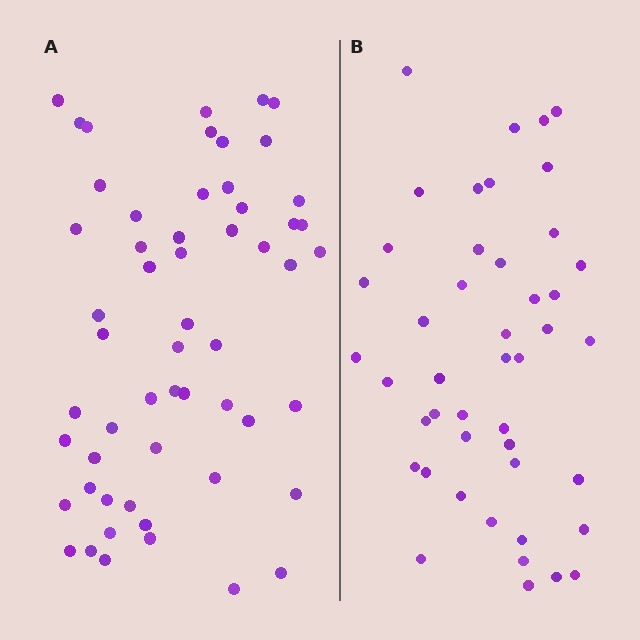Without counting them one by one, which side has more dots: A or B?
Region A (the left region) has more dots.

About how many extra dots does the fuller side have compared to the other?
Region A has roughly 12 or so more dots than region B.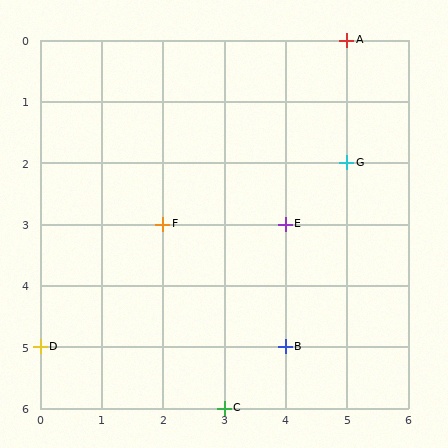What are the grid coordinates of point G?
Point G is at grid coordinates (5, 2).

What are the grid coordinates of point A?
Point A is at grid coordinates (5, 0).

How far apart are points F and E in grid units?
Points F and E are 2 columns apart.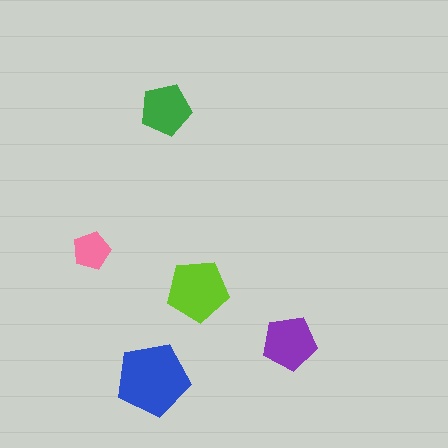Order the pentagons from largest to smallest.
the blue one, the lime one, the purple one, the green one, the pink one.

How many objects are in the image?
There are 5 objects in the image.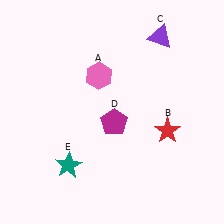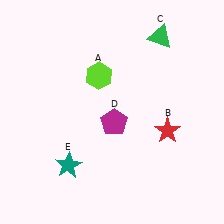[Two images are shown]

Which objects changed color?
A changed from pink to lime. C changed from purple to green.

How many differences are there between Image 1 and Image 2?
There are 2 differences between the two images.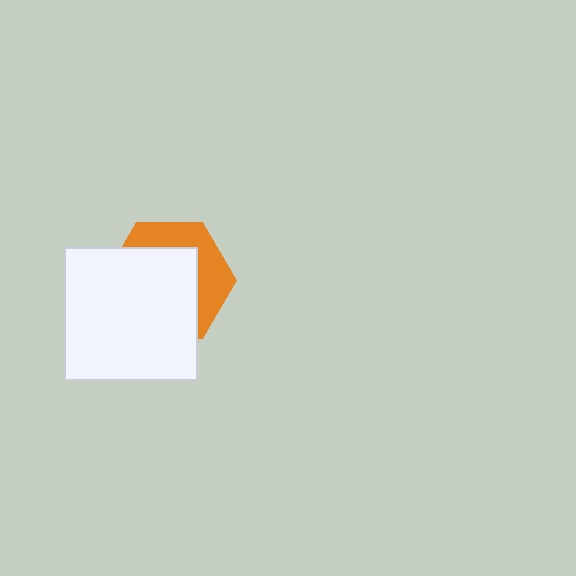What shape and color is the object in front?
The object in front is a white square.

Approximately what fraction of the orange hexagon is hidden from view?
Roughly 63% of the orange hexagon is hidden behind the white square.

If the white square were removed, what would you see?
You would see the complete orange hexagon.